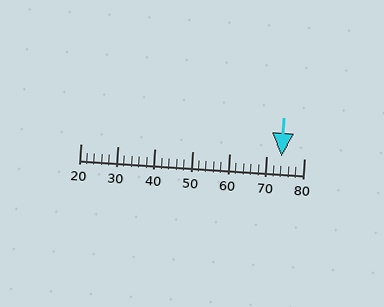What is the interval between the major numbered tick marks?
The major tick marks are spaced 10 units apart.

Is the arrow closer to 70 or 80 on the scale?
The arrow is closer to 70.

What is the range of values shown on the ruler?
The ruler shows values from 20 to 80.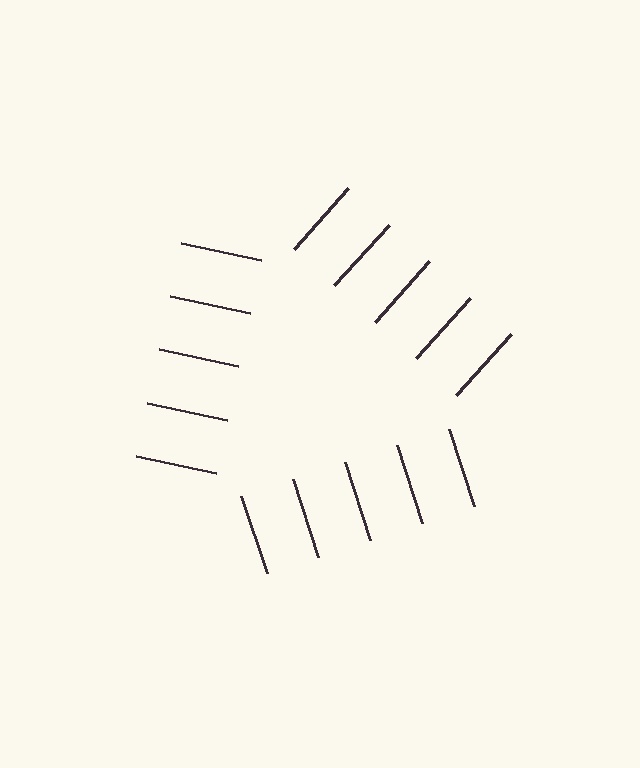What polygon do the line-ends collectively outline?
An illusory triangle — the line segments terminate on its edges but no continuous stroke is drawn.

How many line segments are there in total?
15 — 5 along each of the 3 edges.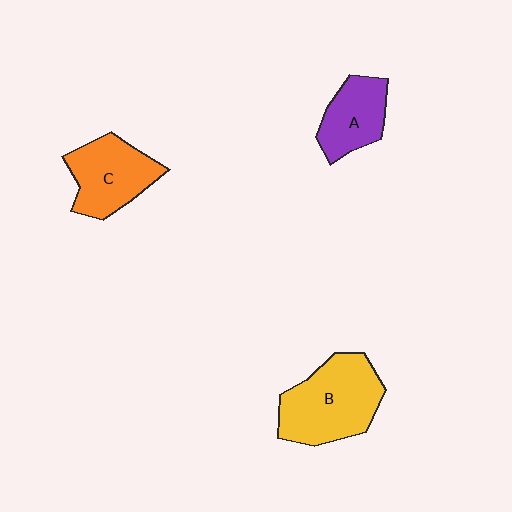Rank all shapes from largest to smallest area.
From largest to smallest: B (yellow), C (orange), A (purple).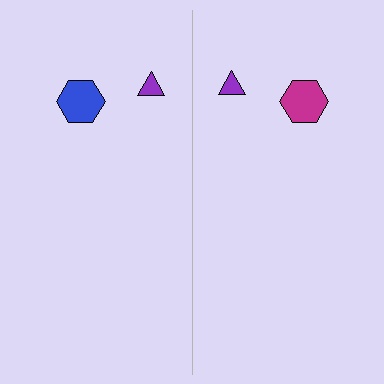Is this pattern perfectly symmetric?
No, the pattern is not perfectly symmetric. The magenta hexagon on the right side breaks the symmetry — its mirror counterpart is blue.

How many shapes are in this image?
There are 4 shapes in this image.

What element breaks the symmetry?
The magenta hexagon on the right side breaks the symmetry — its mirror counterpart is blue.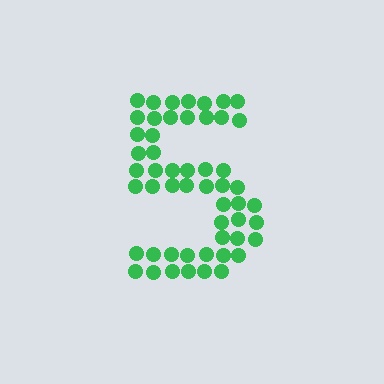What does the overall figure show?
The overall figure shows the digit 5.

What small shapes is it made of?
It is made of small circles.